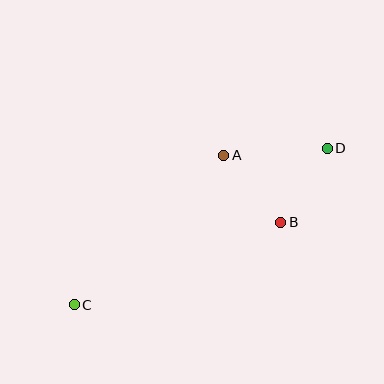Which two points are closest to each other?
Points B and D are closest to each other.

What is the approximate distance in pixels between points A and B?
The distance between A and B is approximately 88 pixels.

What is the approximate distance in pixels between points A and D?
The distance between A and D is approximately 104 pixels.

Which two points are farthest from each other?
Points C and D are farthest from each other.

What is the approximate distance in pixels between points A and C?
The distance between A and C is approximately 212 pixels.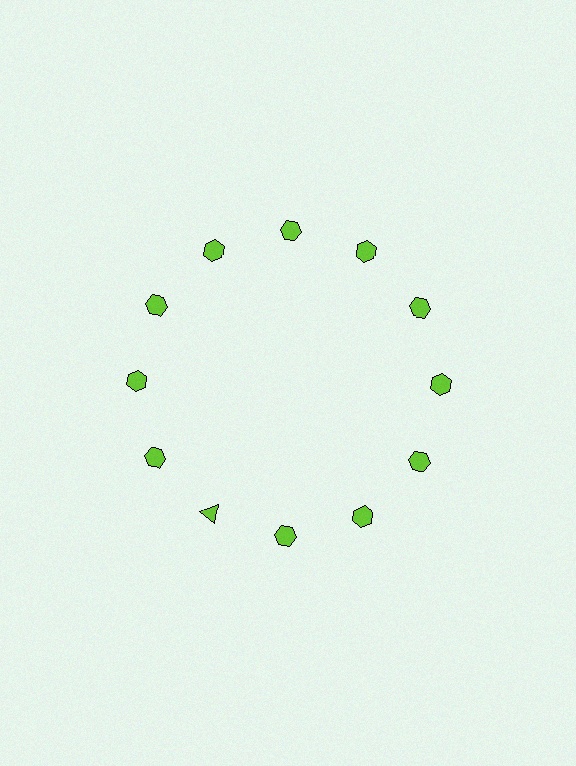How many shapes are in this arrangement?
There are 12 shapes arranged in a ring pattern.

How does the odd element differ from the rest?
It has a different shape: triangle instead of hexagon.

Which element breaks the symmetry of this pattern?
The lime triangle at roughly the 7 o'clock position breaks the symmetry. All other shapes are lime hexagons.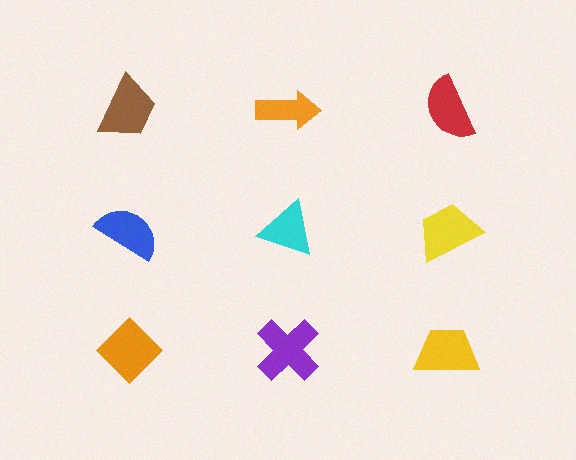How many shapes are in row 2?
3 shapes.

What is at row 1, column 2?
An orange arrow.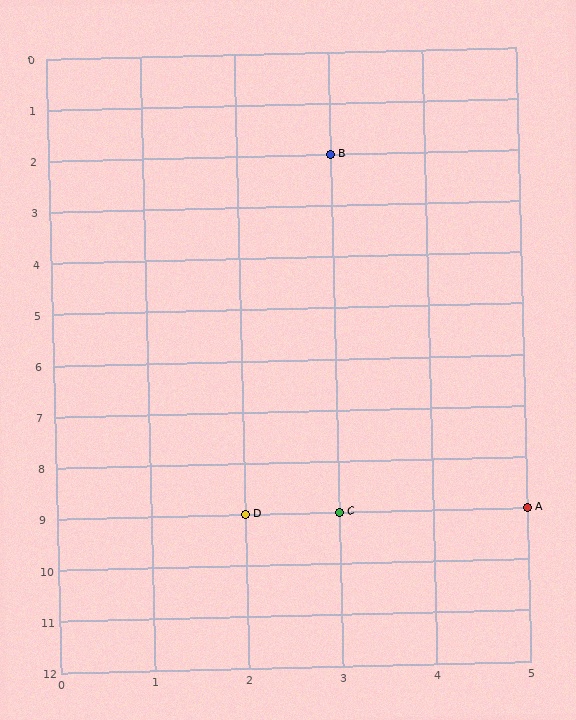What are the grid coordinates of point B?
Point B is at grid coordinates (3, 2).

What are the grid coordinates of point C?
Point C is at grid coordinates (3, 9).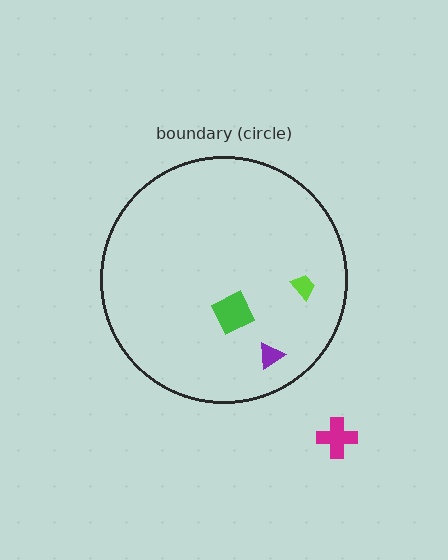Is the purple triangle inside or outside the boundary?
Inside.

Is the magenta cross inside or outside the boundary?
Outside.